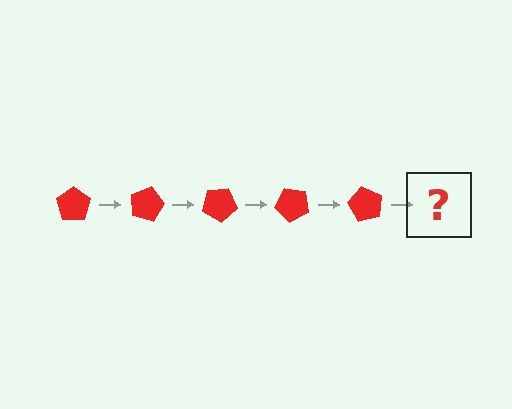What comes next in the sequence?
The next element should be a red pentagon rotated 75 degrees.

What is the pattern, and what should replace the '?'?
The pattern is that the pentagon rotates 15 degrees each step. The '?' should be a red pentagon rotated 75 degrees.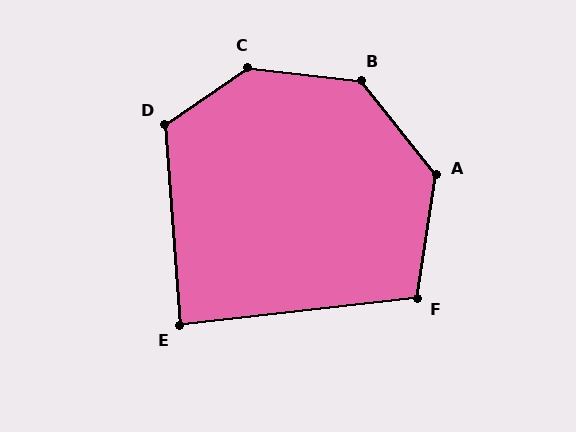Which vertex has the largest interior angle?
C, at approximately 139 degrees.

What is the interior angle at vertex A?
Approximately 133 degrees (obtuse).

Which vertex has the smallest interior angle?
E, at approximately 88 degrees.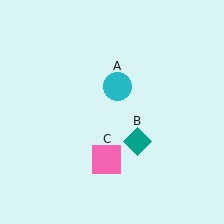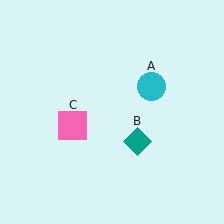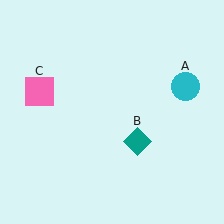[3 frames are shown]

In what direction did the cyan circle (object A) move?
The cyan circle (object A) moved right.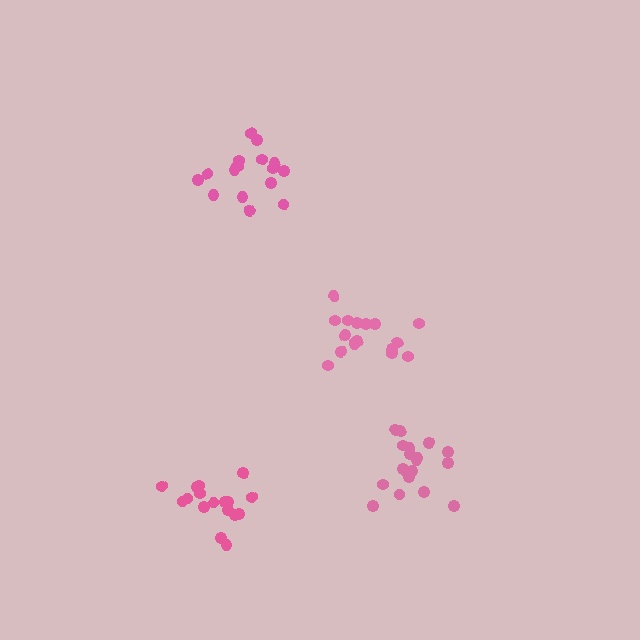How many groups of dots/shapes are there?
There are 4 groups.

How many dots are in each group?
Group 1: 17 dots, Group 2: 16 dots, Group 3: 18 dots, Group 4: 16 dots (67 total).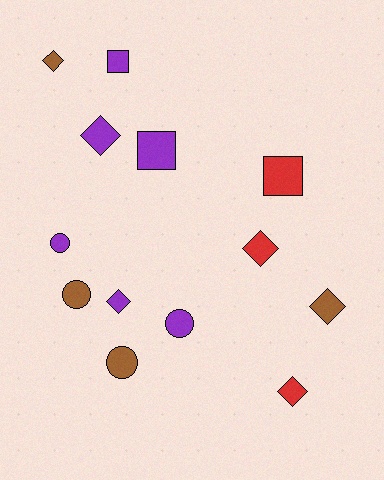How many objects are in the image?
There are 13 objects.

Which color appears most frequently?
Purple, with 6 objects.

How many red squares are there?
There is 1 red square.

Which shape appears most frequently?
Diamond, with 6 objects.